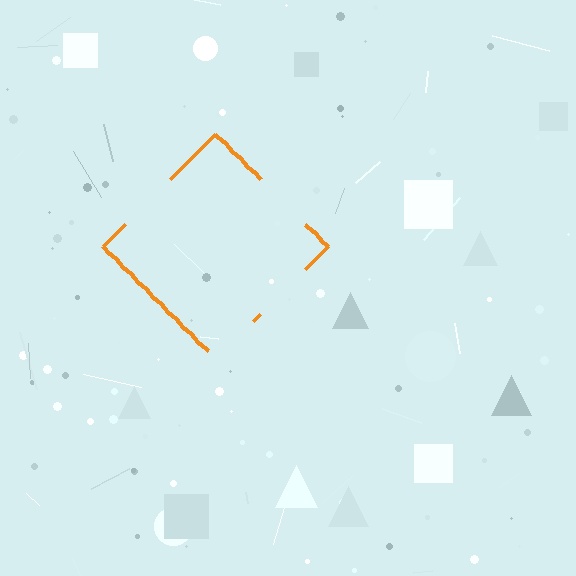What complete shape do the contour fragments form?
The contour fragments form a diamond.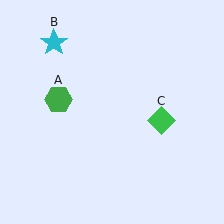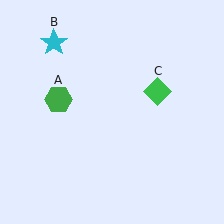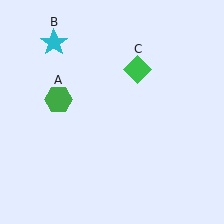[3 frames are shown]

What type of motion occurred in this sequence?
The green diamond (object C) rotated counterclockwise around the center of the scene.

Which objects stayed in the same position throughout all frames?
Green hexagon (object A) and cyan star (object B) remained stationary.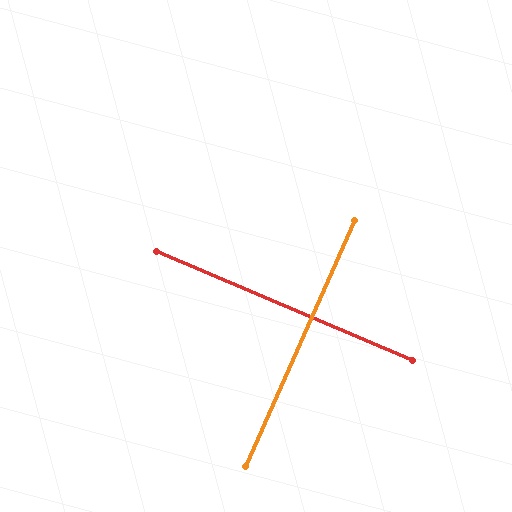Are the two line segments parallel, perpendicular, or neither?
Perpendicular — they meet at approximately 89°.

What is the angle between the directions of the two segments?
Approximately 89 degrees.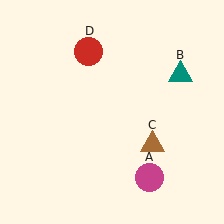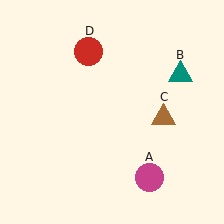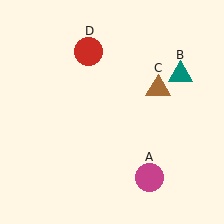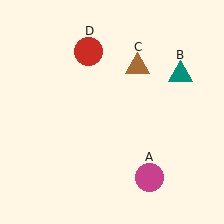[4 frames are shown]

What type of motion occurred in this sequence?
The brown triangle (object C) rotated counterclockwise around the center of the scene.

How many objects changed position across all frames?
1 object changed position: brown triangle (object C).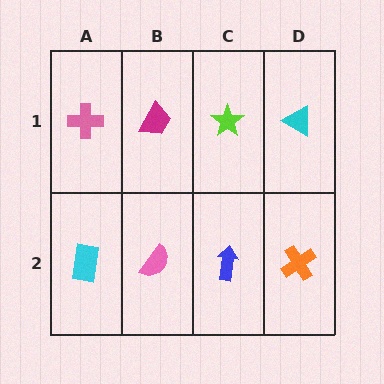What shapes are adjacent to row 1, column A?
A cyan rectangle (row 2, column A), a magenta trapezoid (row 1, column B).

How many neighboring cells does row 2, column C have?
3.